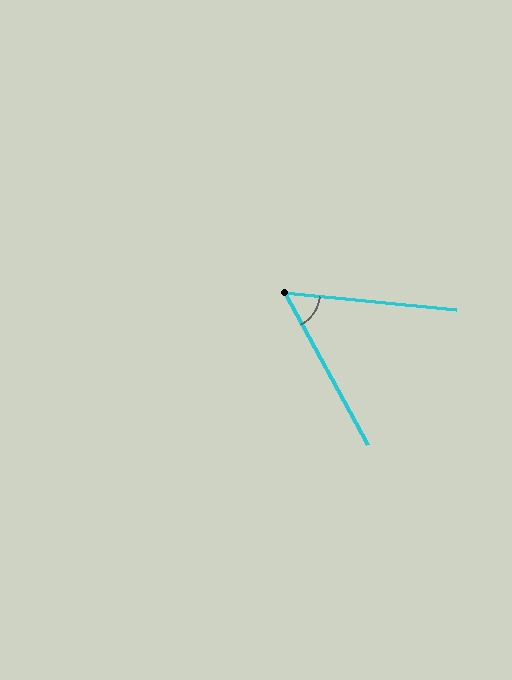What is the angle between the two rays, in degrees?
Approximately 56 degrees.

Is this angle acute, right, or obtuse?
It is acute.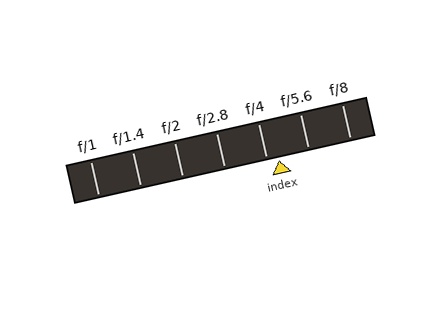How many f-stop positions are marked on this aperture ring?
There are 7 f-stop positions marked.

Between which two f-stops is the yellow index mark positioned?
The index mark is between f/4 and f/5.6.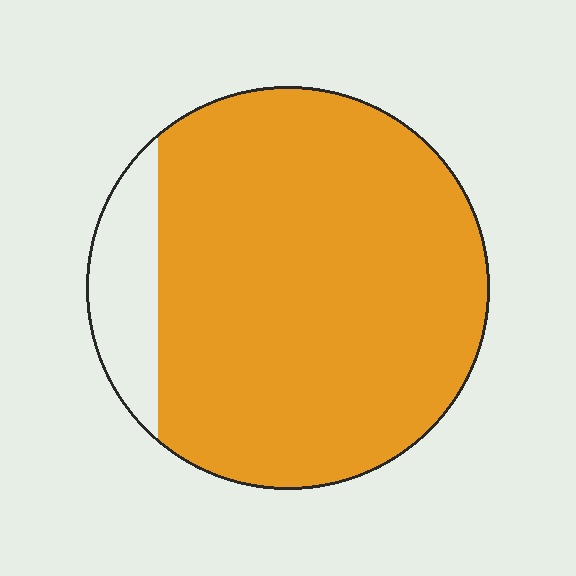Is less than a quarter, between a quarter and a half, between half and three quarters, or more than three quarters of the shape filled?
More than three quarters.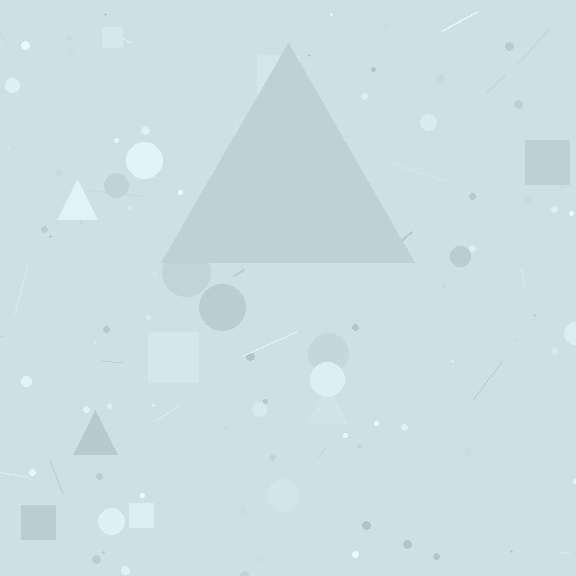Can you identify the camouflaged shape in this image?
The camouflaged shape is a triangle.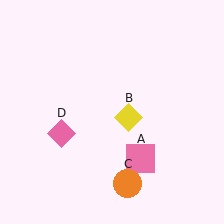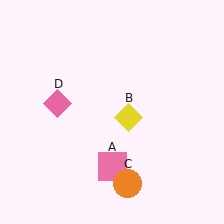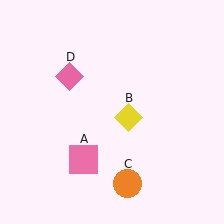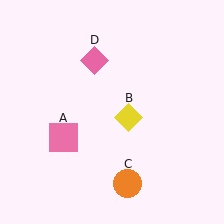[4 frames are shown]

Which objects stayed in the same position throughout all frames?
Yellow diamond (object B) and orange circle (object C) remained stationary.